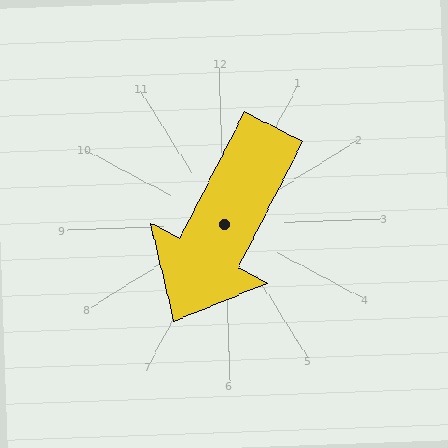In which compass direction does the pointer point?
Southwest.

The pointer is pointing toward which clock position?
Roughly 7 o'clock.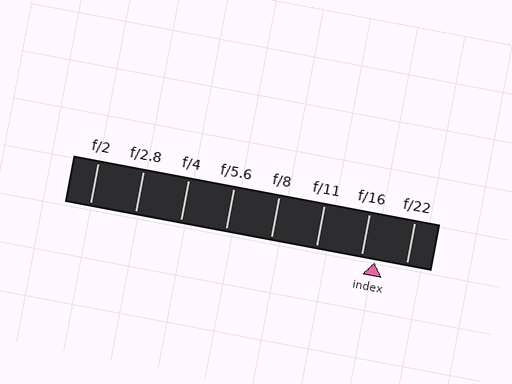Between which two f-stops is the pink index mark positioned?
The index mark is between f/16 and f/22.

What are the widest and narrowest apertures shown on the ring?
The widest aperture shown is f/2 and the narrowest is f/22.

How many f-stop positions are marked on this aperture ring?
There are 8 f-stop positions marked.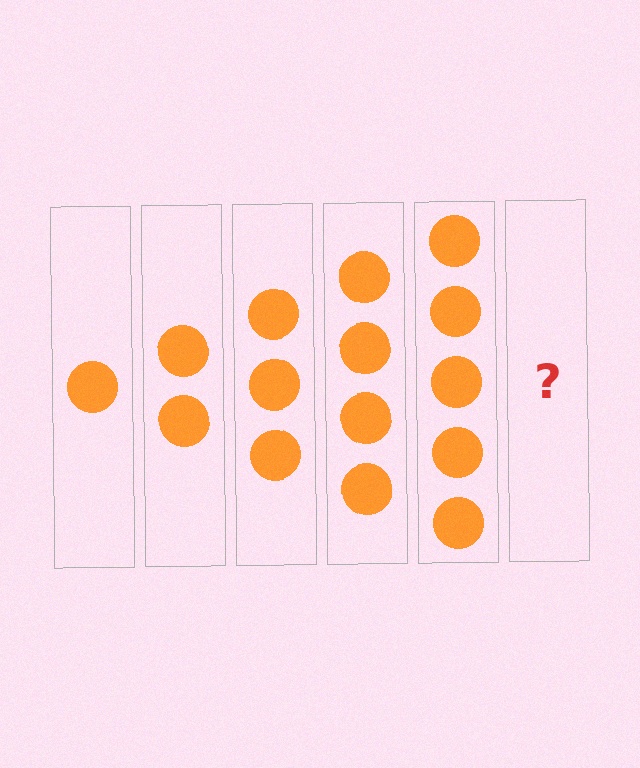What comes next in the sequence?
The next element should be 6 circles.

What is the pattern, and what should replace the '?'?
The pattern is that each step adds one more circle. The '?' should be 6 circles.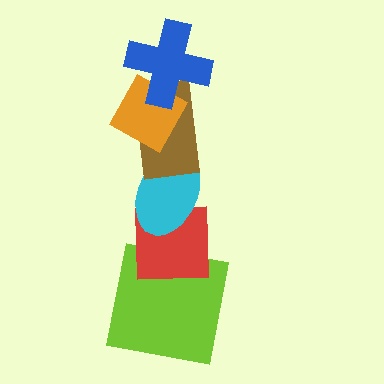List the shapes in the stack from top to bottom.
From top to bottom: the blue cross, the orange diamond, the brown rectangle, the cyan ellipse, the red square, the lime square.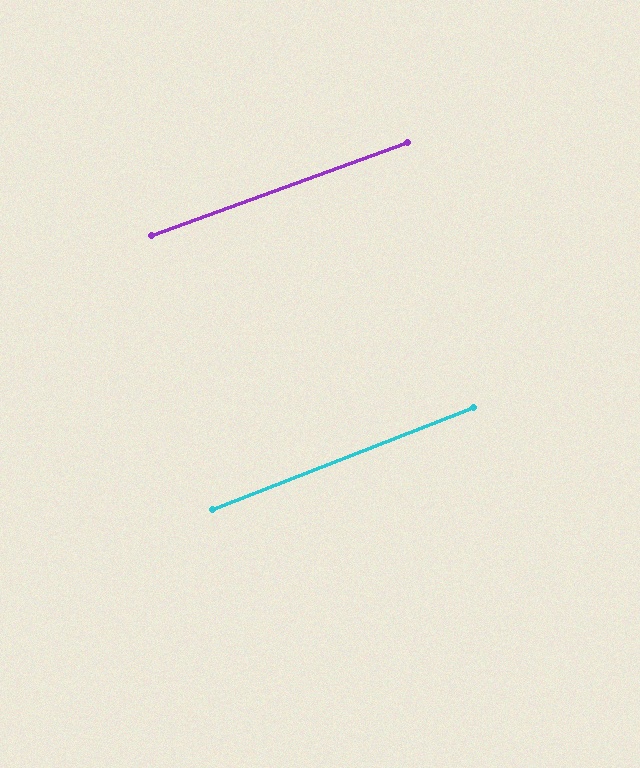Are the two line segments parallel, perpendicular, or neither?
Parallel — their directions differ by only 1.6°.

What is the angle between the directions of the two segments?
Approximately 2 degrees.